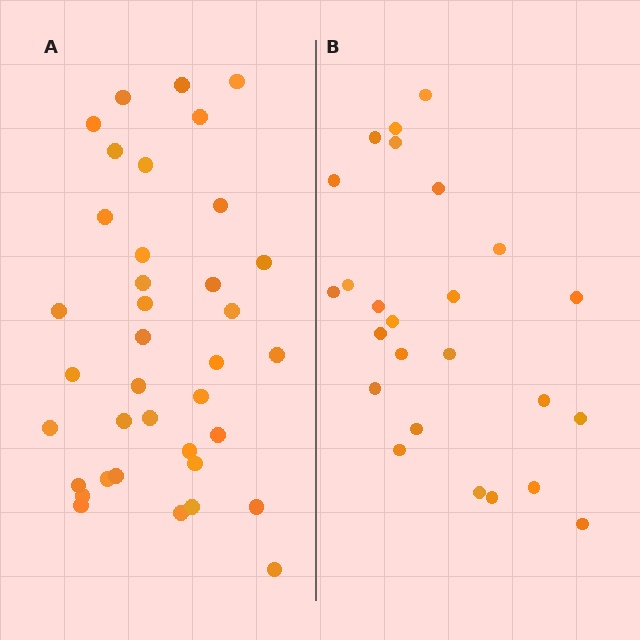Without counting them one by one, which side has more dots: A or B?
Region A (the left region) has more dots.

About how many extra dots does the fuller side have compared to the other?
Region A has roughly 12 or so more dots than region B.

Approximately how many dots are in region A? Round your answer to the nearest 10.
About 40 dots. (The exact count is 37, which rounds to 40.)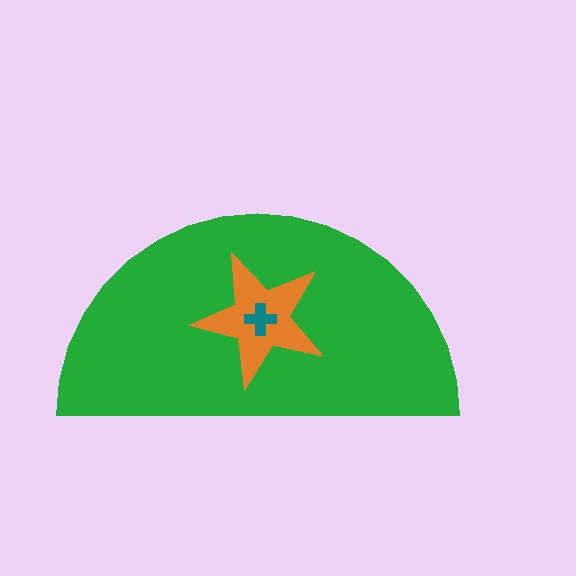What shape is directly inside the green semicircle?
The orange star.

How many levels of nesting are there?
3.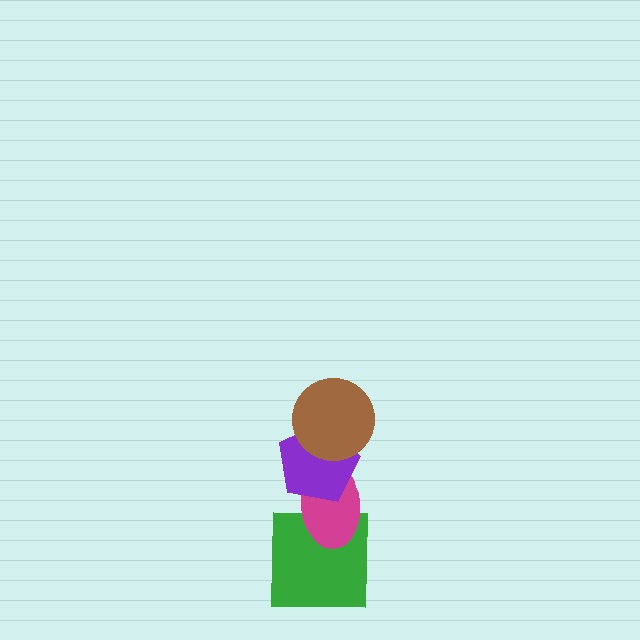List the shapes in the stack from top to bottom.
From top to bottom: the brown circle, the purple pentagon, the magenta ellipse, the green square.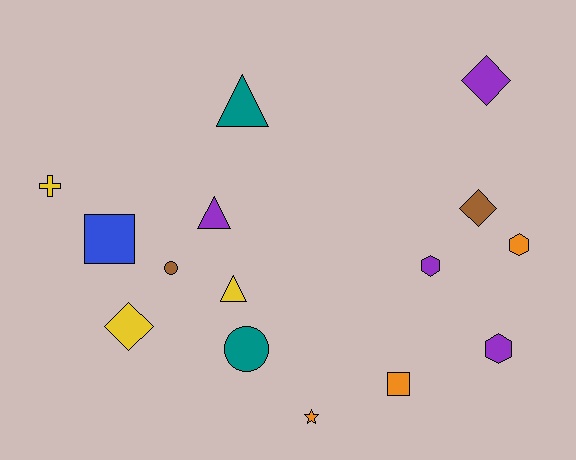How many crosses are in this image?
There is 1 cross.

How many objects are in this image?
There are 15 objects.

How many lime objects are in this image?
There are no lime objects.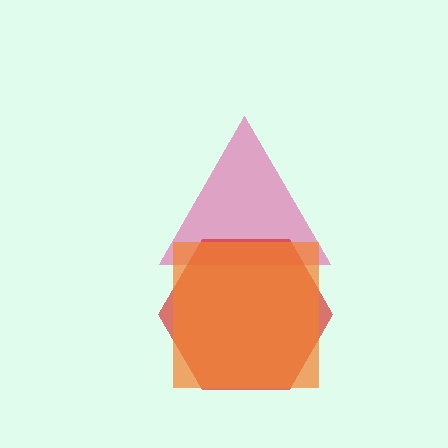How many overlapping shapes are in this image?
There are 3 overlapping shapes in the image.